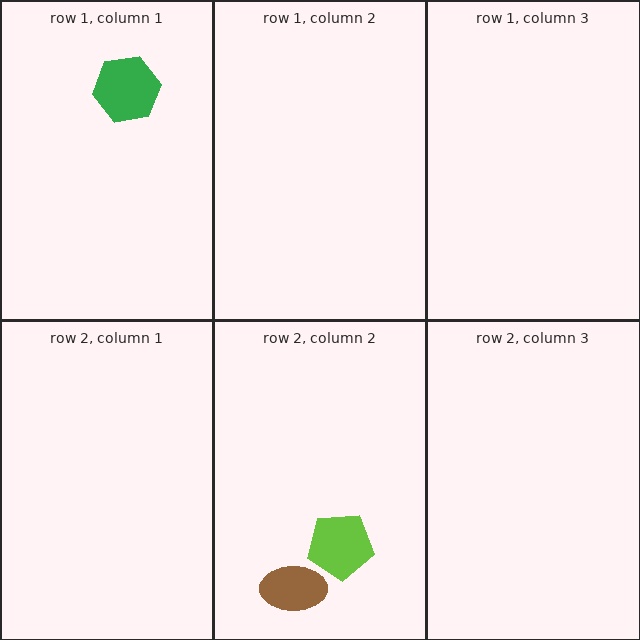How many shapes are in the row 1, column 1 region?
1.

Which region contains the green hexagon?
The row 1, column 1 region.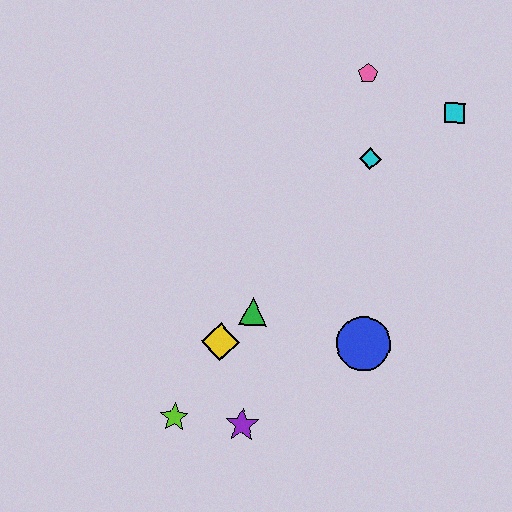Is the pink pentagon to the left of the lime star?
No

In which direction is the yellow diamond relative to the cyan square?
The yellow diamond is below the cyan square.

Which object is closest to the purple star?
The lime star is closest to the purple star.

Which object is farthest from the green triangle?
The cyan square is farthest from the green triangle.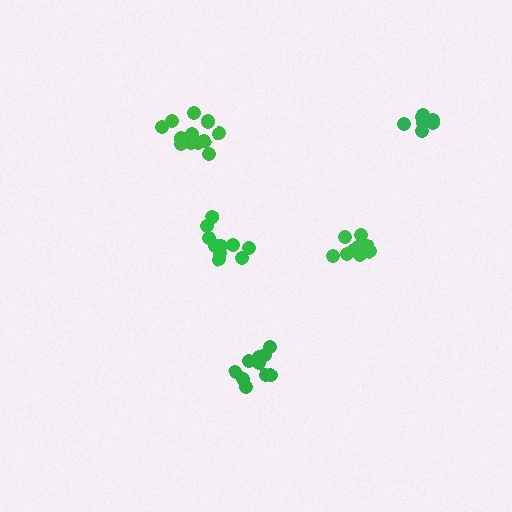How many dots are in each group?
Group 1: 11 dots, Group 2: 10 dots, Group 3: 9 dots, Group 4: 13 dots, Group 5: 7 dots (50 total).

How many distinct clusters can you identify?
There are 5 distinct clusters.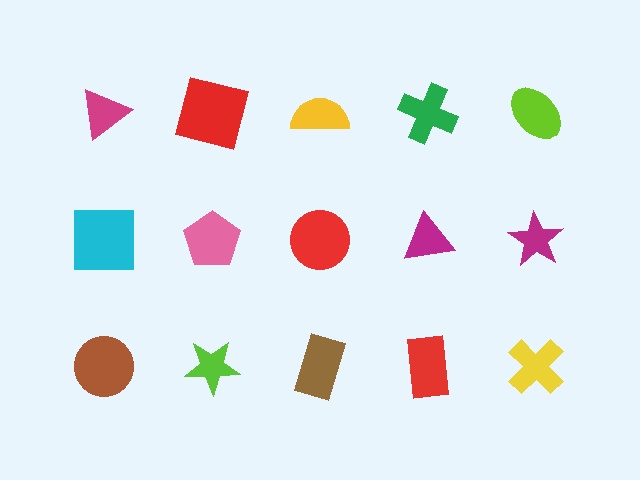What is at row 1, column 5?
A lime ellipse.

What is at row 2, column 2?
A pink pentagon.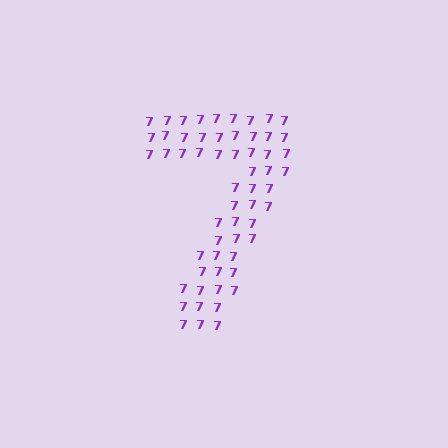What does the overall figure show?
The overall figure shows the digit 7.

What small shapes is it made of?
It is made of small digit 7's.